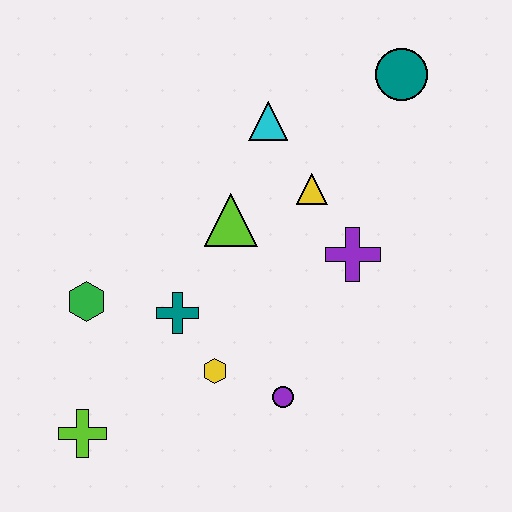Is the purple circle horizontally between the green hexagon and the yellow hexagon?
No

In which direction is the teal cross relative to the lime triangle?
The teal cross is below the lime triangle.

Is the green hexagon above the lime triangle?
No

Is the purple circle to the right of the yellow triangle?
No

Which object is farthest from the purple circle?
The teal circle is farthest from the purple circle.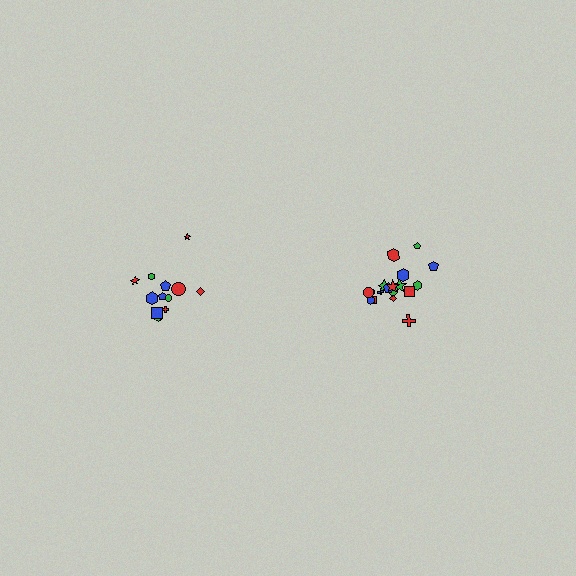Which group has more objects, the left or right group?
The right group.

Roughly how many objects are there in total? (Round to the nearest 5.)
Roughly 30 objects in total.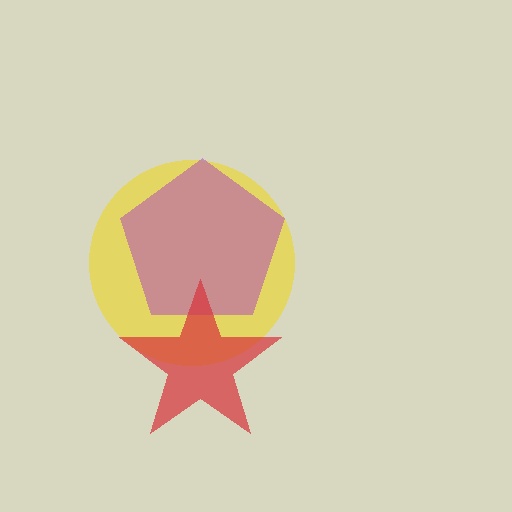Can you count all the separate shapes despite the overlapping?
Yes, there are 3 separate shapes.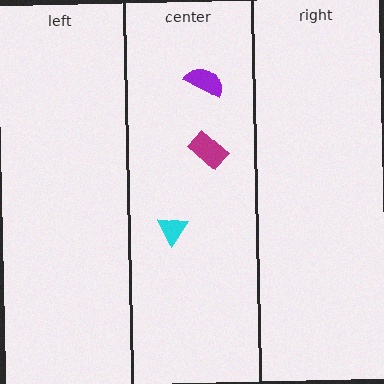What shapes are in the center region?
The magenta rectangle, the purple semicircle, the cyan triangle.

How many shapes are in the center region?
3.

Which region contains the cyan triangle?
The center region.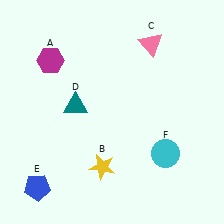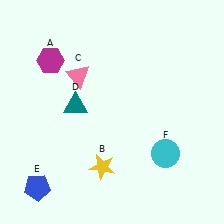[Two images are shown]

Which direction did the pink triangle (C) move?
The pink triangle (C) moved left.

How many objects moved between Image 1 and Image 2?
1 object moved between the two images.